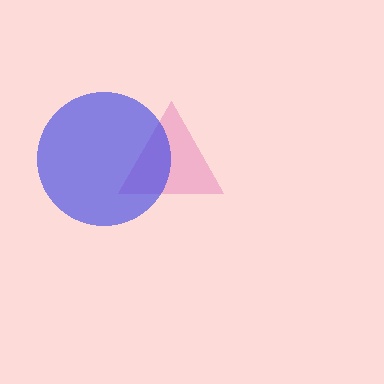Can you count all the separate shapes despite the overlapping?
Yes, there are 2 separate shapes.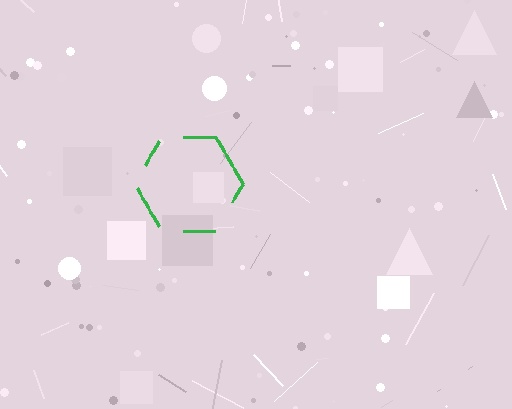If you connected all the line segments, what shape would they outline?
They would outline a hexagon.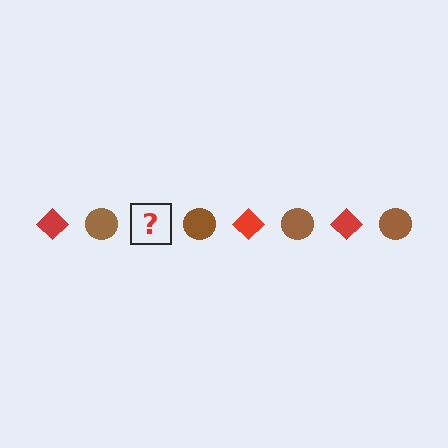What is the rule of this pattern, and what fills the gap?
The rule is that the pattern alternates between red diamond and brown circle. The gap should be filled with a red diamond.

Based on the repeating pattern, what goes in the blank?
The blank should be a red diamond.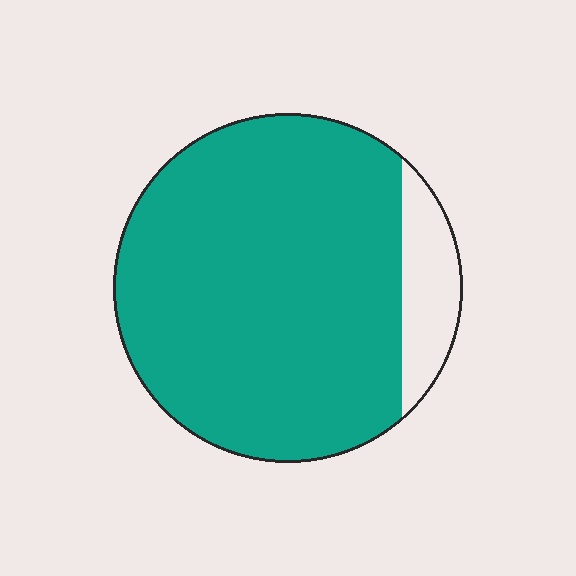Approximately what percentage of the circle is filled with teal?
Approximately 90%.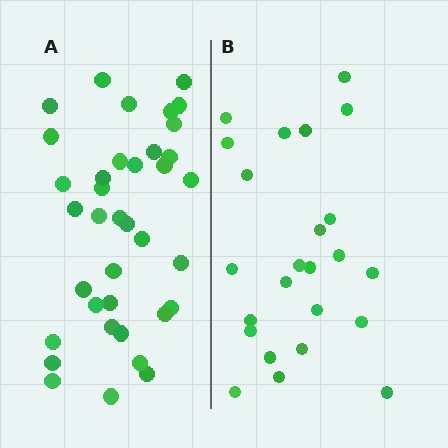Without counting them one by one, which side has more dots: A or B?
Region A (the left region) has more dots.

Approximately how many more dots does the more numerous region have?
Region A has approximately 15 more dots than region B.